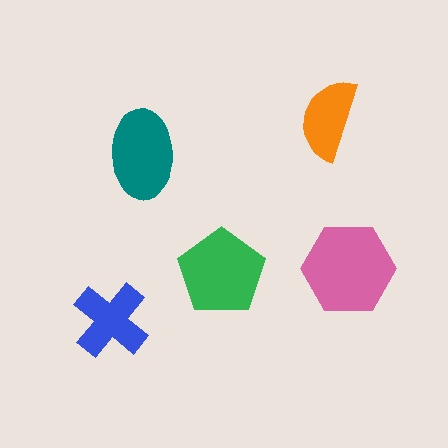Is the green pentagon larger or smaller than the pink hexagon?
Smaller.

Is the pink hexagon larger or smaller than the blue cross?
Larger.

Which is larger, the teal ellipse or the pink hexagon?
The pink hexagon.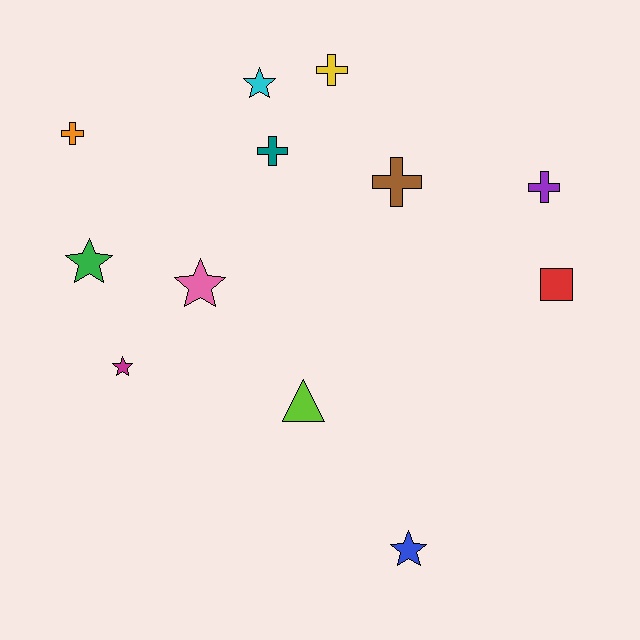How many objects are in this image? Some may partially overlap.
There are 12 objects.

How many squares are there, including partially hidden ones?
There is 1 square.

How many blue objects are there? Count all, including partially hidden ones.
There is 1 blue object.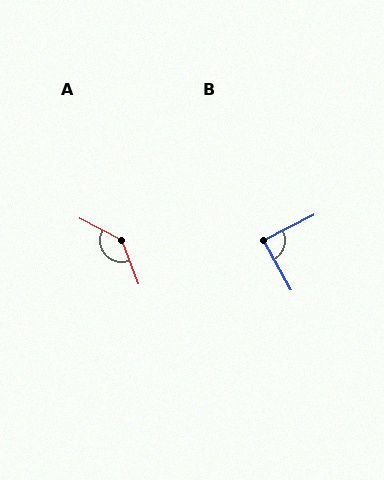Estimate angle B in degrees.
Approximately 88 degrees.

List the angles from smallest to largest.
B (88°), A (138°).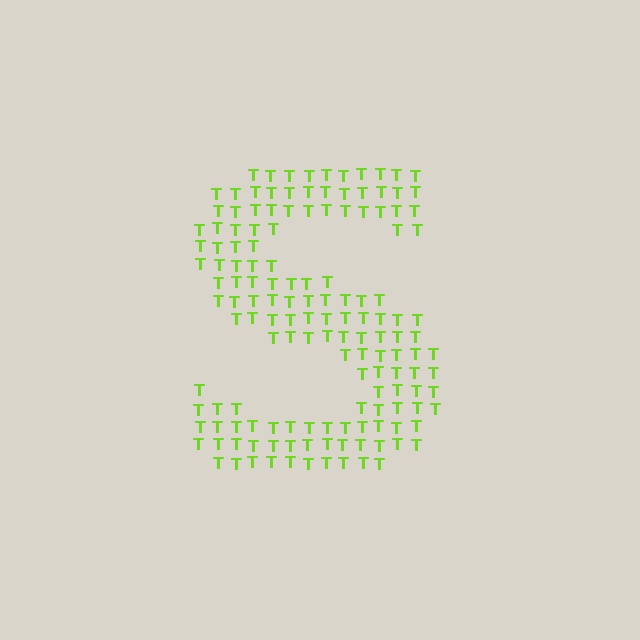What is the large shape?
The large shape is the letter S.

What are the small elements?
The small elements are letter T's.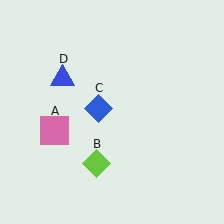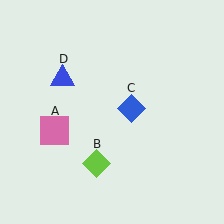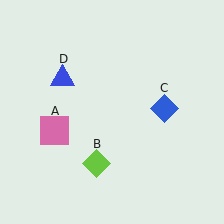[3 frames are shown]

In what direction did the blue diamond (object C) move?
The blue diamond (object C) moved right.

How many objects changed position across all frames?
1 object changed position: blue diamond (object C).